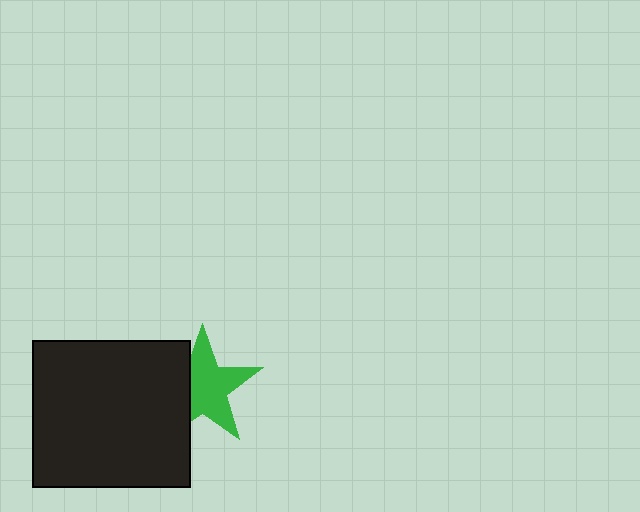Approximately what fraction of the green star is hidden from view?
Roughly 33% of the green star is hidden behind the black rectangle.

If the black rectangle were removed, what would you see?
You would see the complete green star.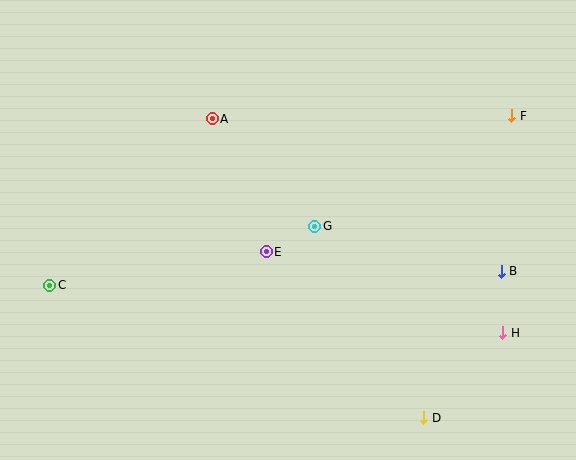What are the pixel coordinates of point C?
Point C is at (50, 285).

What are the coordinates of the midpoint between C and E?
The midpoint between C and E is at (158, 269).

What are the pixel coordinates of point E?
Point E is at (266, 252).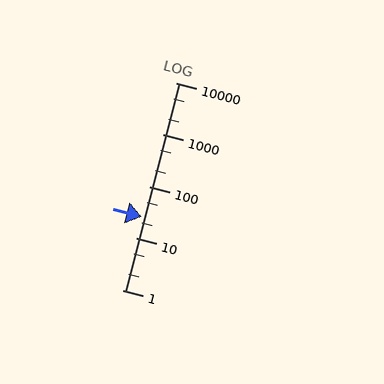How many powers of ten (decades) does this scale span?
The scale spans 4 decades, from 1 to 10000.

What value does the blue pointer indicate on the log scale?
The pointer indicates approximately 26.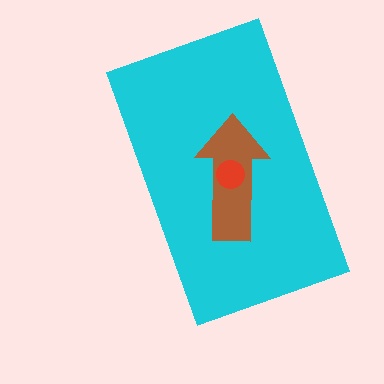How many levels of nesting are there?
3.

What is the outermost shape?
The cyan rectangle.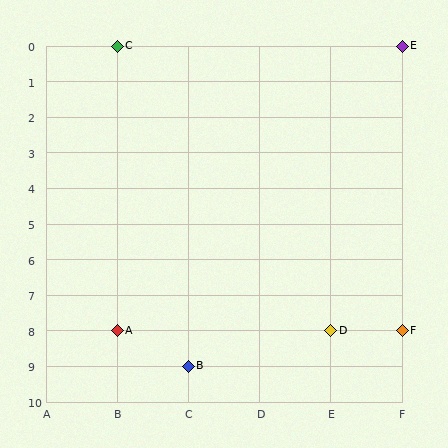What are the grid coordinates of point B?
Point B is at grid coordinates (C, 9).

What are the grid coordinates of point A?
Point A is at grid coordinates (B, 8).